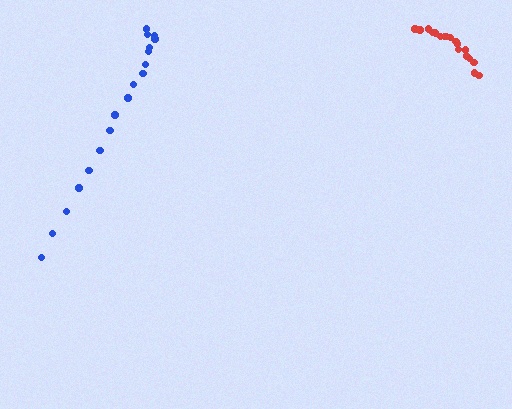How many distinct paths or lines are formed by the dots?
There are 2 distinct paths.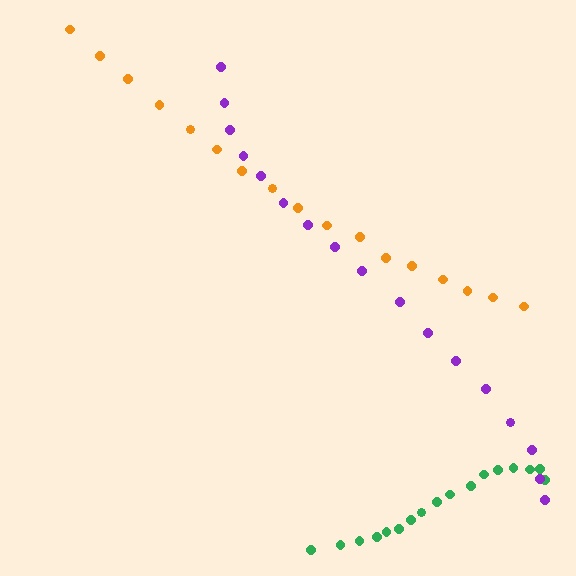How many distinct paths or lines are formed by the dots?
There are 3 distinct paths.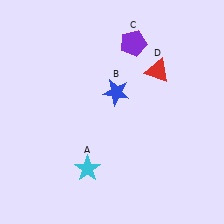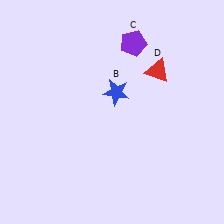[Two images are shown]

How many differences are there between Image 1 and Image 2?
There is 1 difference between the two images.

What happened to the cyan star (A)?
The cyan star (A) was removed in Image 2. It was in the bottom-left area of Image 1.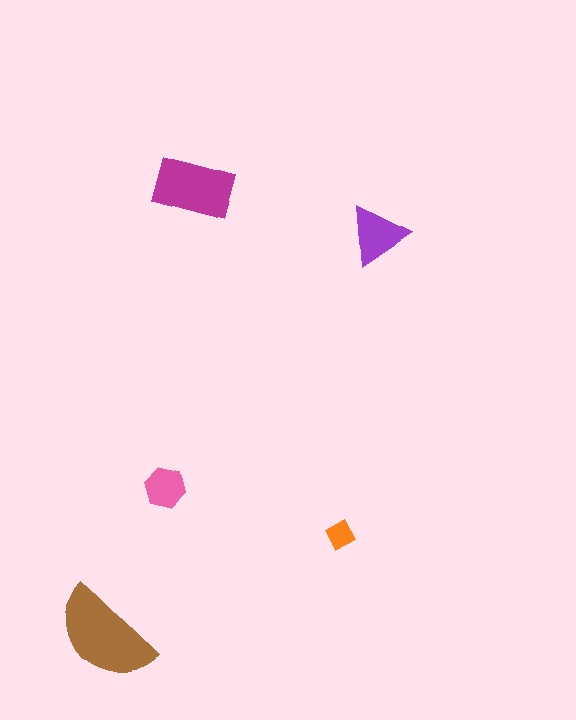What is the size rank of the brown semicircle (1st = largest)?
1st.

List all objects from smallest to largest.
The orange diamond, the pink hexagon, the purple triangle, the magenta rectangle, the brown semicircle.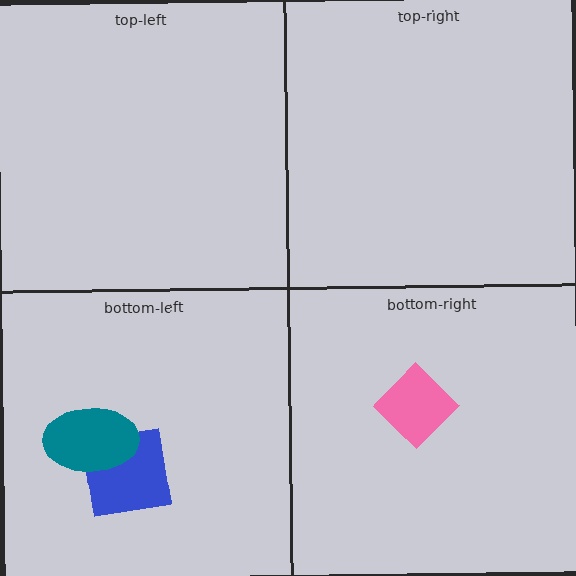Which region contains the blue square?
The bottom-left region.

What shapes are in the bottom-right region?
The pink diamond.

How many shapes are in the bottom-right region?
1.